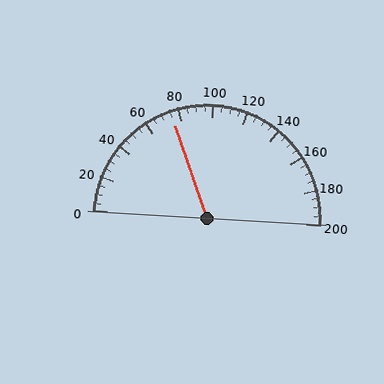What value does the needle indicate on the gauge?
The needle indicates approximately 75.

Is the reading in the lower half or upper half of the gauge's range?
The reading is in the lower half of the range (0 to 200).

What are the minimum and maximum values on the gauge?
The gauge ranges from 0 to 200.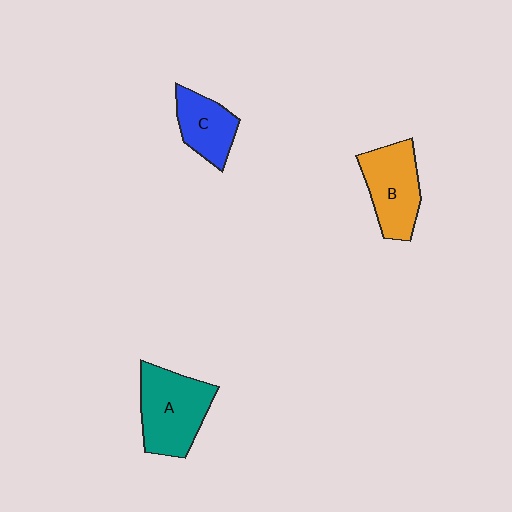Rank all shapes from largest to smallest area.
From largest to smallest: A (teal), B (orange), C (blue).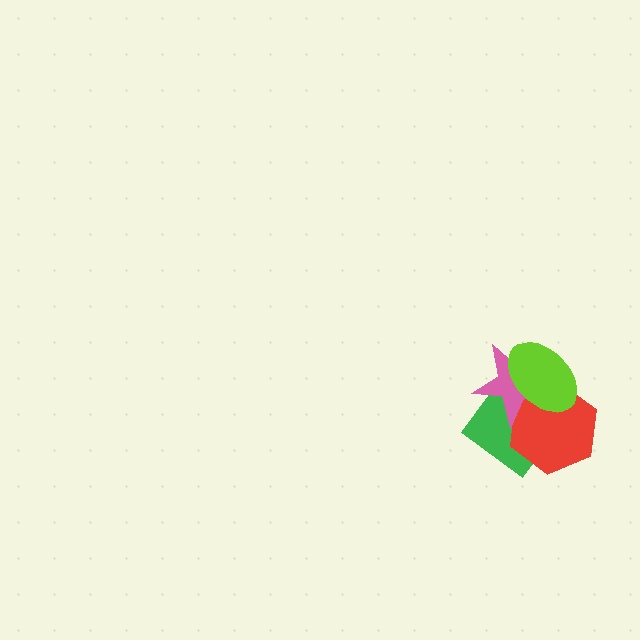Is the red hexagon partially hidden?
Yes, it is partially covered by another shape.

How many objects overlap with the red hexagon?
3 objects overlap with the red hexagon.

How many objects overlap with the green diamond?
3 objects overlap with the green diamond.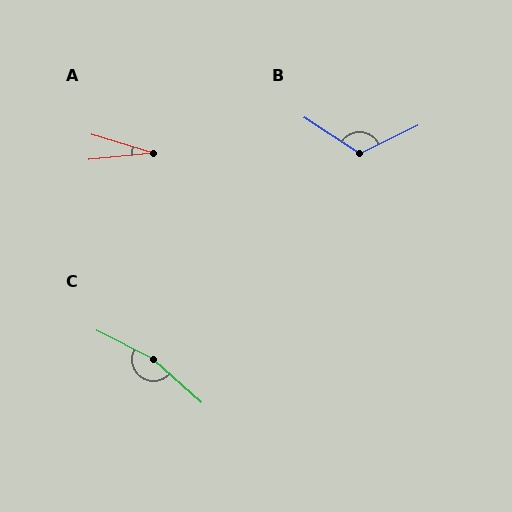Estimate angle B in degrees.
Approximately 121 degrees.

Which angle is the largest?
C, at approximately 165 degrees.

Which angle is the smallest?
A, at approximately 23 degrees.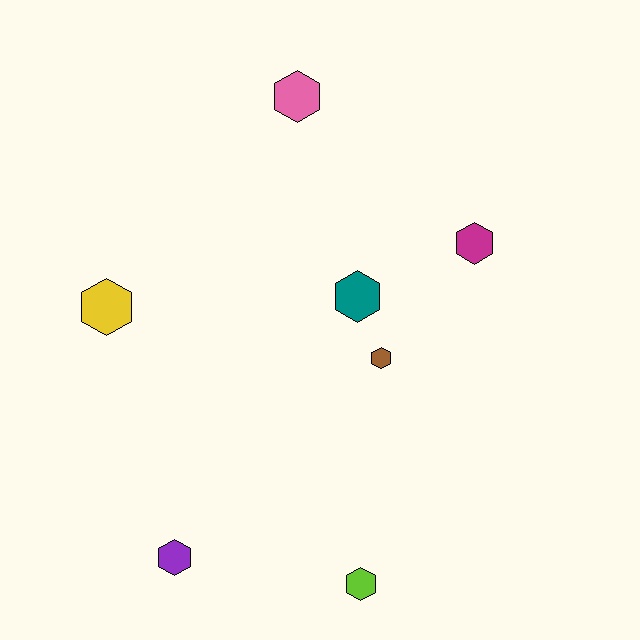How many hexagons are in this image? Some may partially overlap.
There are 7 hexagons.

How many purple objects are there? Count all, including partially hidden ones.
There is 1 purple object.